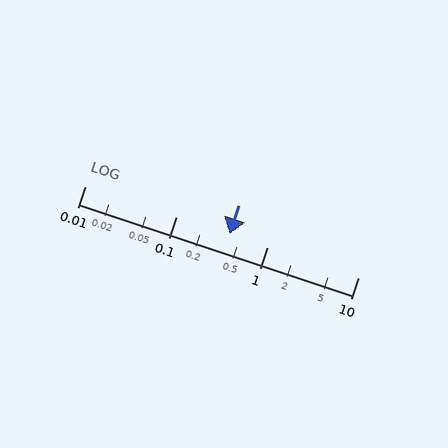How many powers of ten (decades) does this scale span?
The scale spans 3 decades, from 0.01 to 10.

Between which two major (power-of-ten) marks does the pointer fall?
The pointer is between 0.1 and 1.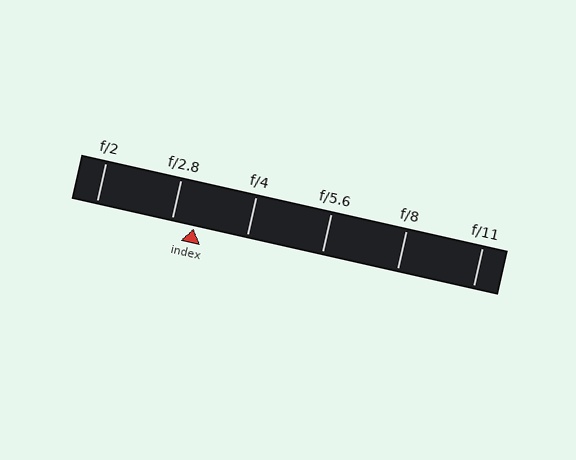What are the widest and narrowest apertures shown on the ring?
The widest aperture shown is f/2 and the narrowest is f/11.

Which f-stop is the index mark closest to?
The index mark is closest to f/2.8.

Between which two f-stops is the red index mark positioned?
The index mark is between f/2.8 and f/4.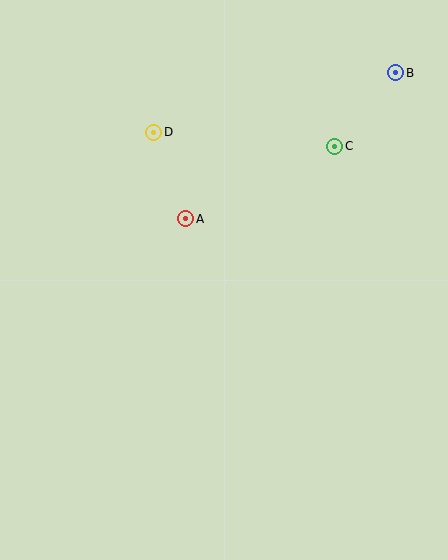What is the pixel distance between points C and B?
The distance between C and B is 95 pixels.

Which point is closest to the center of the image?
Point A at (186, 219) is closest to the center.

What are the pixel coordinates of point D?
Point D is at (154, 132).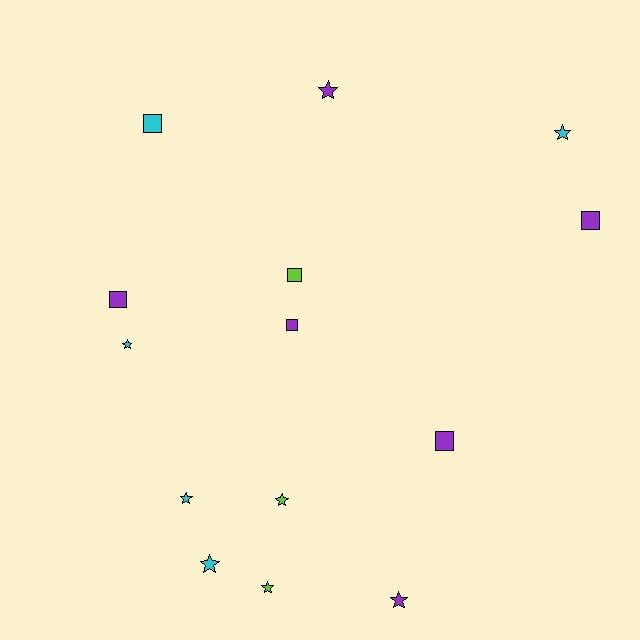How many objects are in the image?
There are 14 objects.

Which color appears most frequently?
Purple, with 6 objects.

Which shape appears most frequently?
Star, with 8 objects.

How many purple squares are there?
There are 4 purple squares.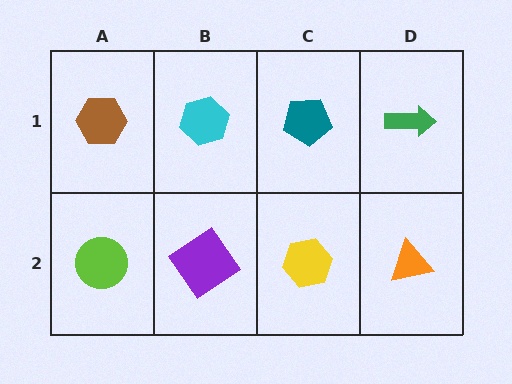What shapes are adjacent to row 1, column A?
A lime circle (row 2, column A), a cyan hexagon (row 1, column B).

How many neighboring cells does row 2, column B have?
3.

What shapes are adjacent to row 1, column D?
An orange triangle (row 2, column D), a teal pentagon (row 1, column C).